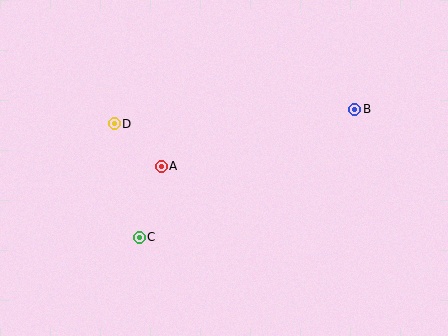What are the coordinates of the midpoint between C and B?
The midpoint between C and B is at (247, 173).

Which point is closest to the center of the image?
Point A at (161, 166) is closest to the center.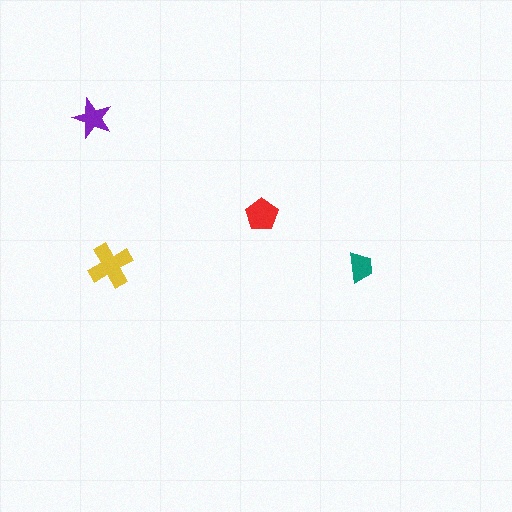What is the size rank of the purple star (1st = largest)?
3rd.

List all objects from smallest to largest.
The teal trapezoid, the purple star, the red pentagon, the yellow cross.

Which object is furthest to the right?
The teal trapezoid is rightmost.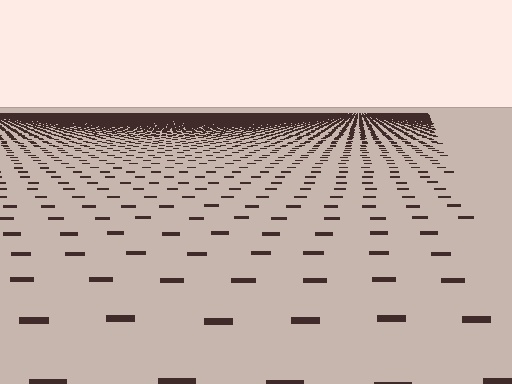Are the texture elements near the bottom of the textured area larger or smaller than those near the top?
Larger. Near the bottom, elements are closer to the viewer and appear at a bigger on-screen size.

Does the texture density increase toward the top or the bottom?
Density increases toward the top.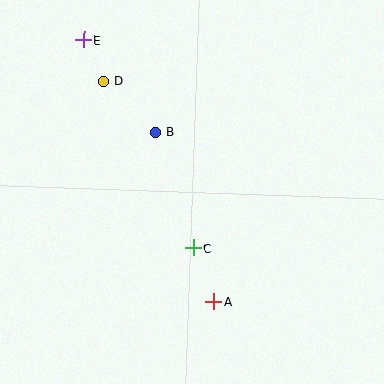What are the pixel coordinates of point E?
Point E is at (84, 40).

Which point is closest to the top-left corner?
Point E is closest to the top-left corner.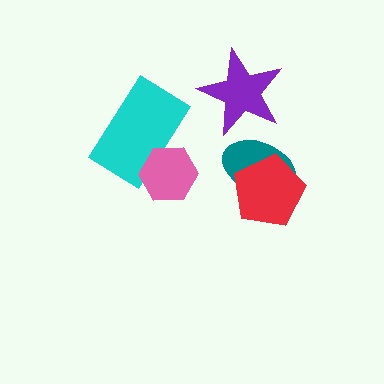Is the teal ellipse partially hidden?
Yes, it is partially covered by another shape.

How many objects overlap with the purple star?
0 objects overlap with the purple star.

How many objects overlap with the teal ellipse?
1 object overlaps with the teal ellipse.